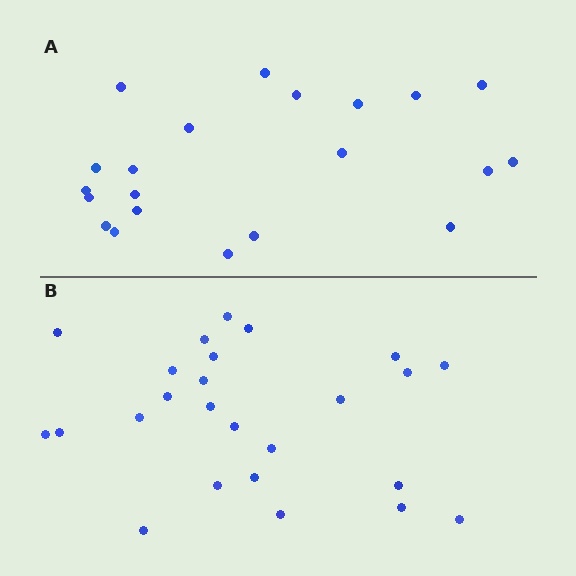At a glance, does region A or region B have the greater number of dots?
Region B (the bottom region) has more dots.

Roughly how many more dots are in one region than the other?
Region B has about 4 more dots than region A.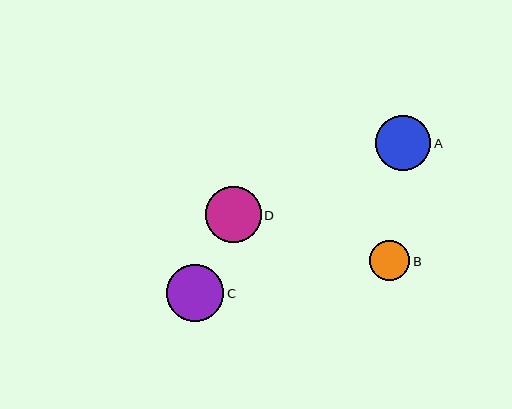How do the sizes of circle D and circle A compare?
Circle D and circle A are approximately the same size.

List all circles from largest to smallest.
From largest to smallest: C, D, A, B.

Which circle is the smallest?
Circle B is the smallest with a size of approximately 40 pixels.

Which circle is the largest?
Circle C is the largest with a size of approximately 57 pixels.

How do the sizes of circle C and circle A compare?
Circle C and circle A are approximately the same size.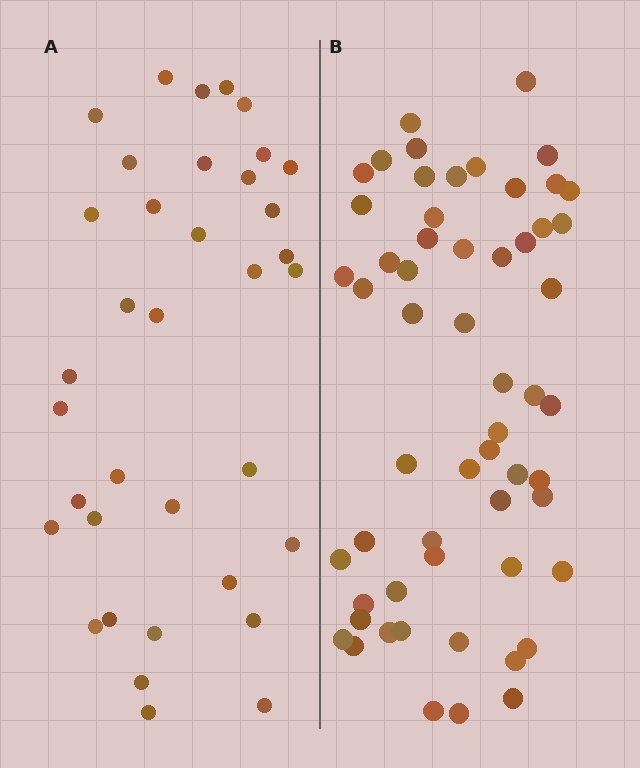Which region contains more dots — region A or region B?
Region B (the right region) has more dots.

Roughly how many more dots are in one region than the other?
Region B has approximately 20 more dots than region A.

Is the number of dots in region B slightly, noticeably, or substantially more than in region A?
Region B has substantially more. The ratio is roughly 1.6 to 1.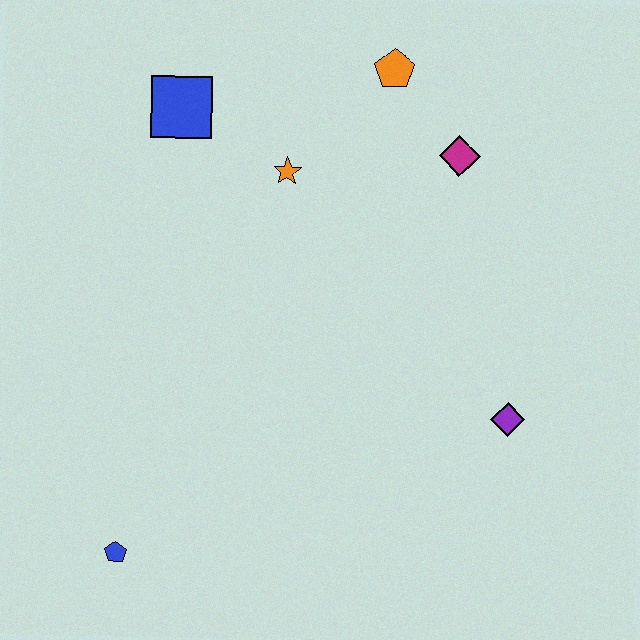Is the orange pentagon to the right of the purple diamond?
No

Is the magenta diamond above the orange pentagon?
No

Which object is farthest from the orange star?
The blue pentagon is farthest from the orange star.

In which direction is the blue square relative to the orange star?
The blue square is to the left of the orange star.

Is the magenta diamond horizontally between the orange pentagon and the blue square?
No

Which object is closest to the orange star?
The blue square is closest to the orange star.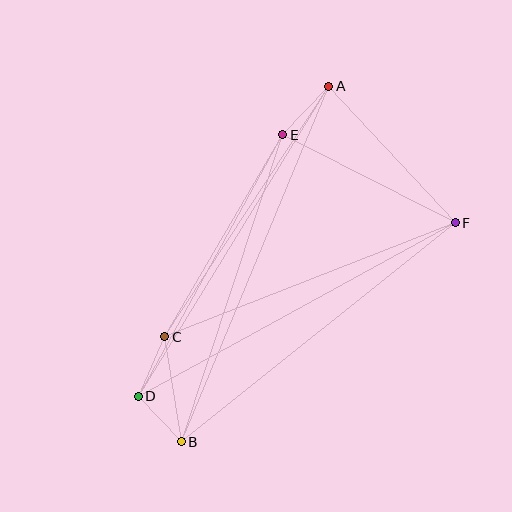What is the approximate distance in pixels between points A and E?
The distance between A and E is approximately 67 pixels.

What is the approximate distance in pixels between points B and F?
The distance between B and F is approximately 351 pixels.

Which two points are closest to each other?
Points B and D are closest to each other.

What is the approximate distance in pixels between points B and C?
The distance between B and C is approximately 106 pixels.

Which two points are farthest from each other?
Points A and B are farthest from each other.